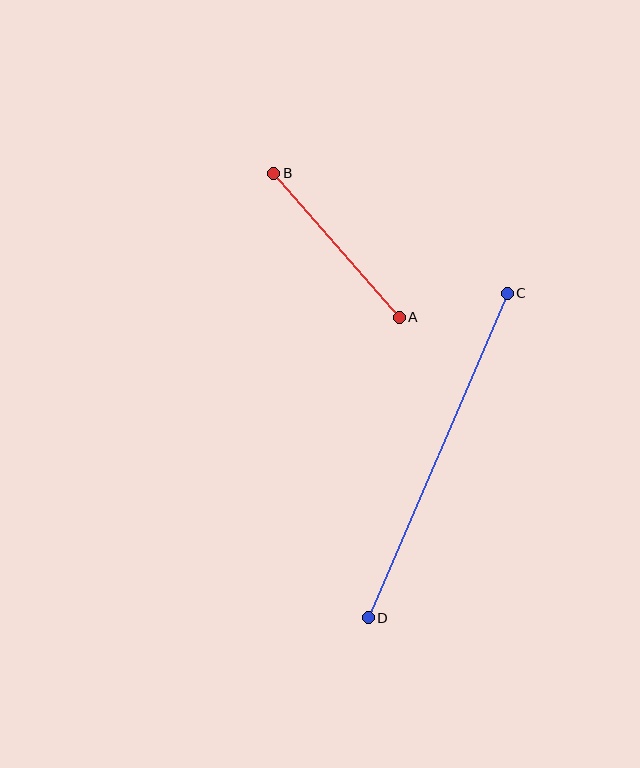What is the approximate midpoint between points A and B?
The midpoint is at approximately (336, 245) pixels.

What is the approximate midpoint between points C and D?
The midpoint is at approximately (438, 455) pixels.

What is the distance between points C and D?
The distance is approximately 353 pixels.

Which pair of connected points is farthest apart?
Points C and D are farthest apart.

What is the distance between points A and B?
The distance is approximately 191 pixels.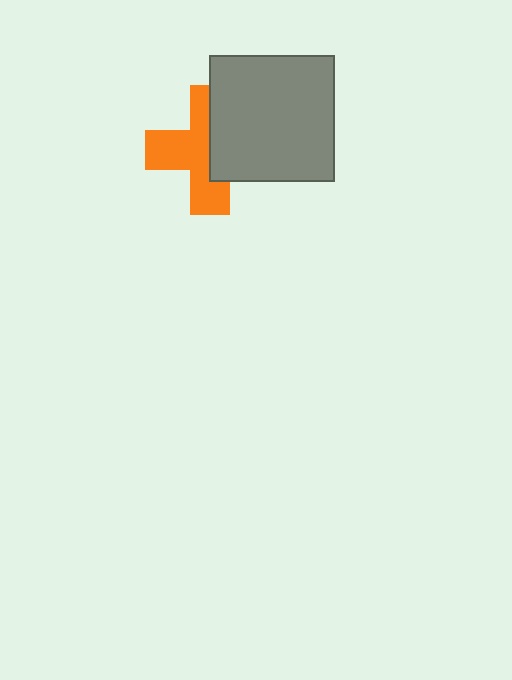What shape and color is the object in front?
The object in front is a gray square.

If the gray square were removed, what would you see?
You would see the complete orange cross.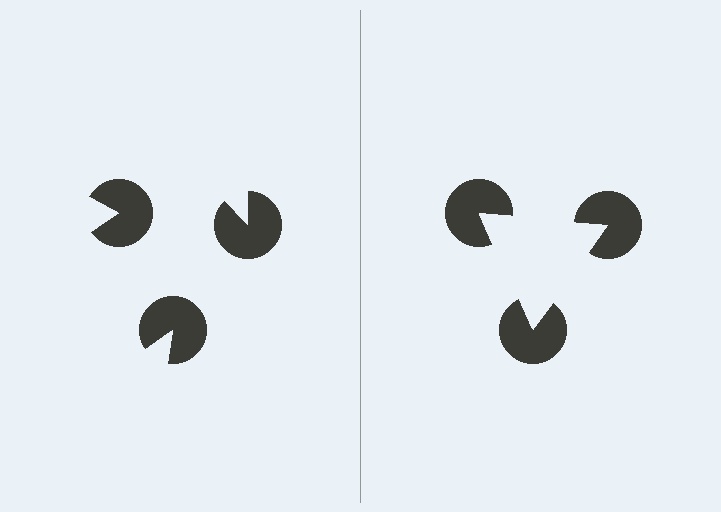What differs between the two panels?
The pac-man discs are positioned identically on both sides; only the wedge orientations differ. On the right they align to a triangle; on the left they are misaligned.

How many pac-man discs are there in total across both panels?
6 — 3 on each side.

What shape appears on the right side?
An illusory triangle.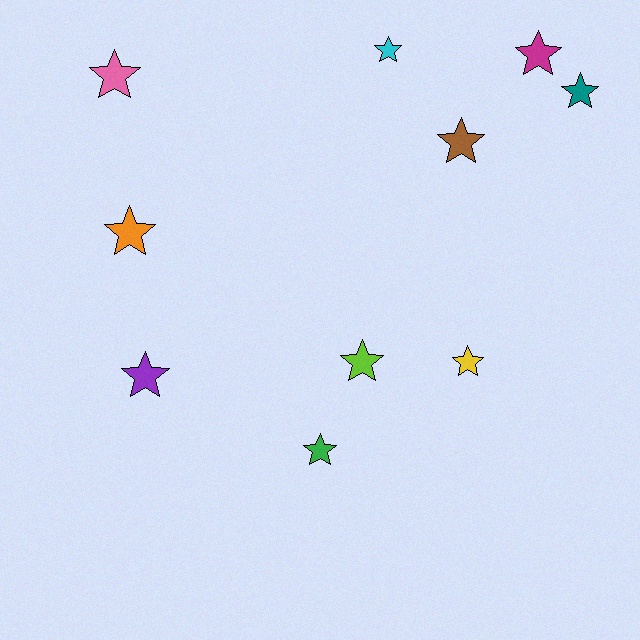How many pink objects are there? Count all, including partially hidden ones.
There is 1 pink object.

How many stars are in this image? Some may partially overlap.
There are 10 stars.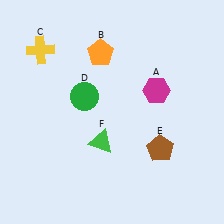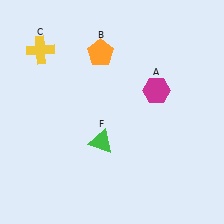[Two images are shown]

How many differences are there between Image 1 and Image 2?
There are 2 differences between the two images.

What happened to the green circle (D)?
The green circle (D) was removed in Image 2. It was in the top-left area of Image 1.